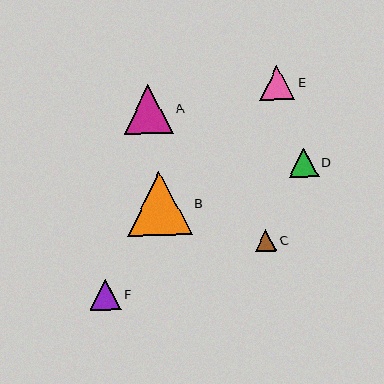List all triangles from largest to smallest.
From largest to smallest: B, A, E, F, D, C.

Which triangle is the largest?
Triangle B is the largest with a size of approximately 64 pixels.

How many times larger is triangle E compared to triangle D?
Triangle E is approximately 1.2 times the size of triangle D.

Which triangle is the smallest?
Triangle C is the smallest with a size of approximately 21 pixels.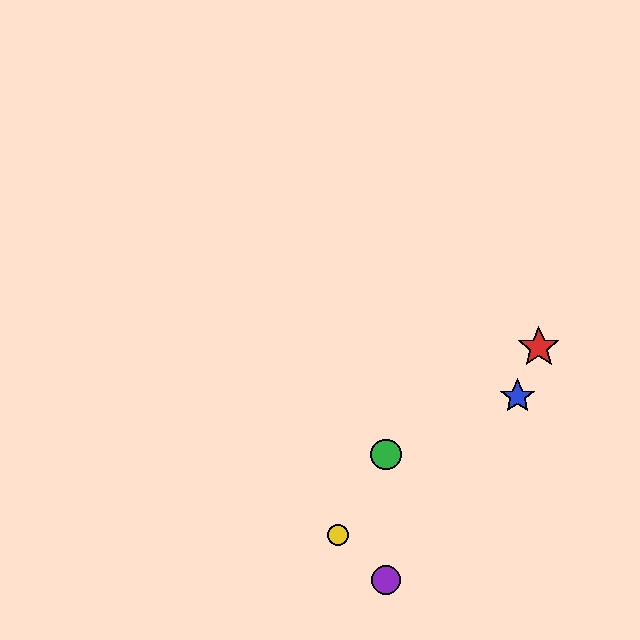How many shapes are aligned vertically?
2 shapes (the green circle, the purple circle) are aligned vertically.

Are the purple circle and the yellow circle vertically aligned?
No, the purple circle is at x≈386 and the yellow circle is at x≈338.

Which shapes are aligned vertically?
The green circle, the purple circle are aligned vertically.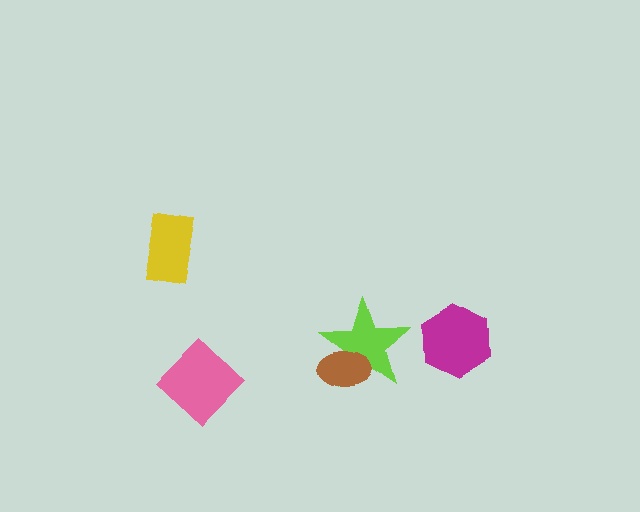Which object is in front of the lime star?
The brown ellipse is in front of the lime star.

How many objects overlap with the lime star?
1 object overlaps with the lime star.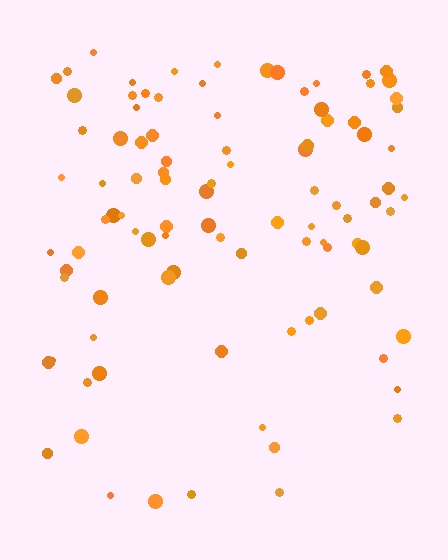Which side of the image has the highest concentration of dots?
The top.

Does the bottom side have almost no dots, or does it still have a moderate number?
Still a moderate number, just noticeably fewer than the top.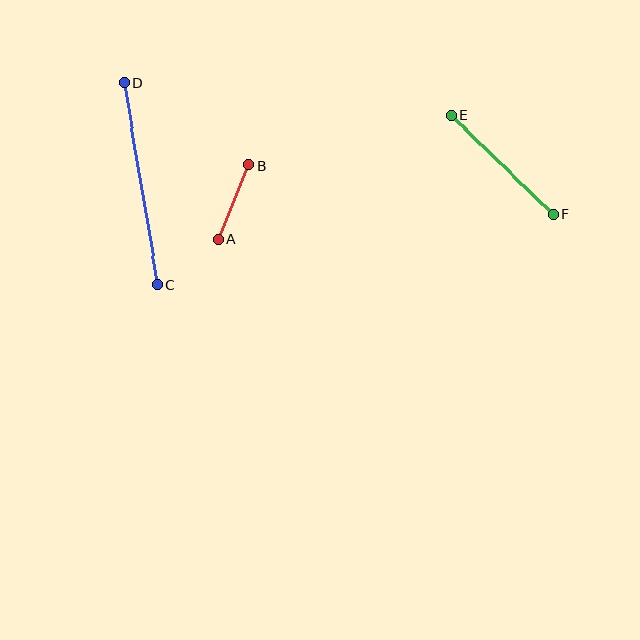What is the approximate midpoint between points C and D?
The midpoint is at approximately (141, 184) pixels.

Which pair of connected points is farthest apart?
Points C and D are farthest apart.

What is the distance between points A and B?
The distance is approximately 80 pixels.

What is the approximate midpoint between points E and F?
The midpoint is at approximately (502, 165) pixels.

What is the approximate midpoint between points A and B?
The midpoint is at approximately (233, 202) pixels.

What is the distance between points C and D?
The distance is approximately 204 pixels.